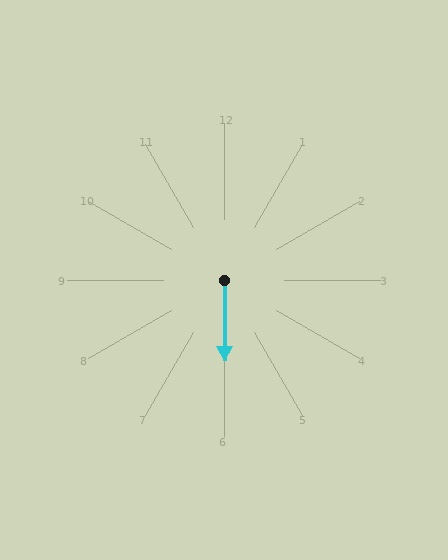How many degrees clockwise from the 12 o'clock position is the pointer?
Approximately 179 degrees.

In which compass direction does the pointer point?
South.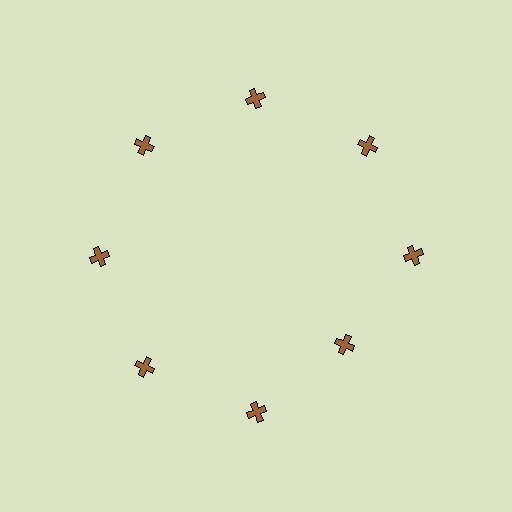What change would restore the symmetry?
The symmetry would be restored by moving it outward, back onto the ring so that all 8 crosses sit at equal angles and equal distance from the center.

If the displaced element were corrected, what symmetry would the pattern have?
It would have 8-fold rotational symmetry — the pattern would map onto itself every 45 degrees.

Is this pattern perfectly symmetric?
No. The 8 brown crosses are arranged in a ring, but one element near the 4 o'clock position is pulled inward toward the center, breaking the 8-fold rotational symmetry.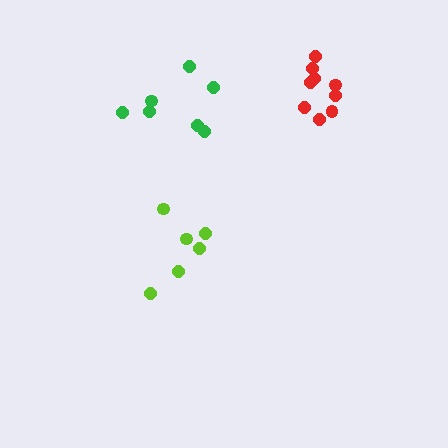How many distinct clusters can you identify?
There are 3 distinct clusters.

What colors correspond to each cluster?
The clusters are colored: lime, red, green.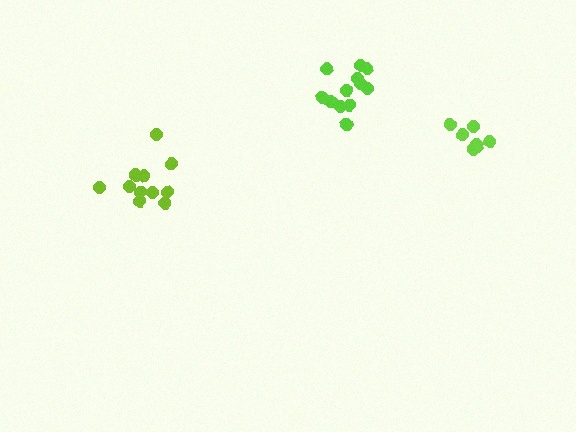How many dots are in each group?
Group 1: 12 dots, Group 2: 11 dots, Group 3: 7 dots (30 total).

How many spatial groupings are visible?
There are 3 spatial groupings.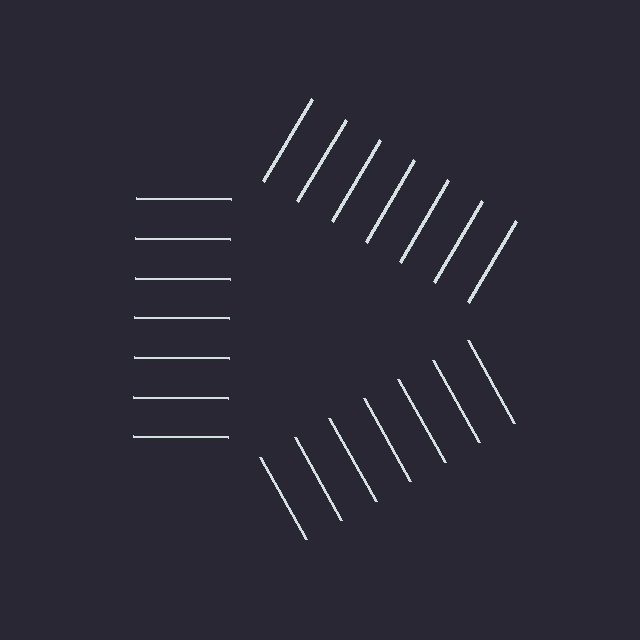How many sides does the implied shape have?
3 sides — the line-ends trace a triangle.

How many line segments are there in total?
21 — 7 along each of the 3 edges.